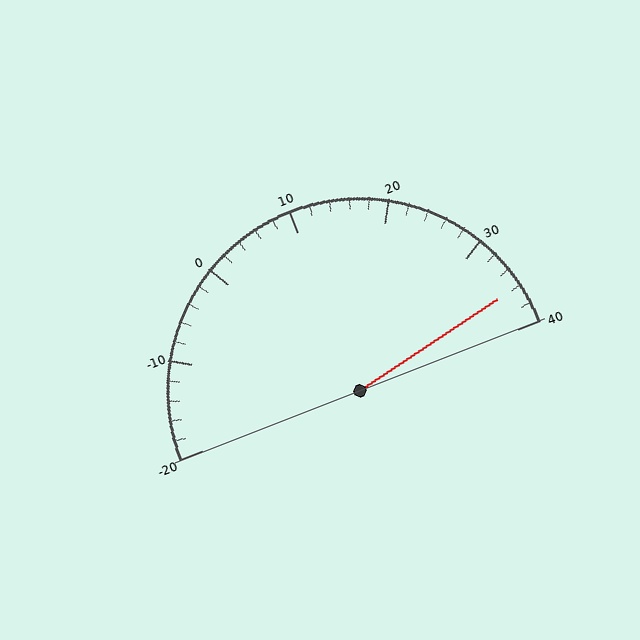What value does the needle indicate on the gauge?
The needle indicates approximately 36.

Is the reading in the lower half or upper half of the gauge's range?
The reading is in the upper half of the range (-20 to 40).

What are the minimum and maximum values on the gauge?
The gauge ranges from -20 to 40.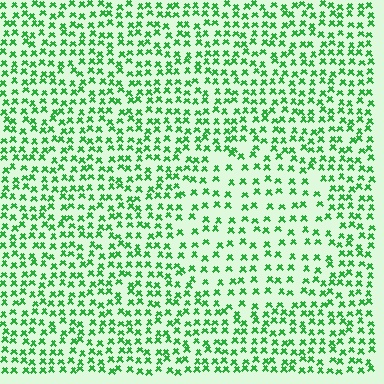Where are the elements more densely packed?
The elements are more densely packed outside the circle boundary.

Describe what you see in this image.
The image contains small green elements arranged at two different densities. A circle-shaped region is visible where the elements are less densely packed than the surrounding area.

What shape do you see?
I see a circle.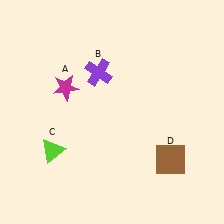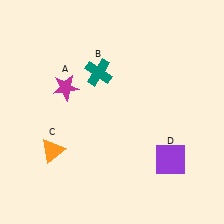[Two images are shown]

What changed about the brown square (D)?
In Image 1, D is brown. In Image 2, it changed to purple.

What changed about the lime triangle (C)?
In Image 1, C is lime. In Image 2, it changed to orange.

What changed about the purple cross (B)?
In Image 1, B is purple. In Image 2, it changed to teal.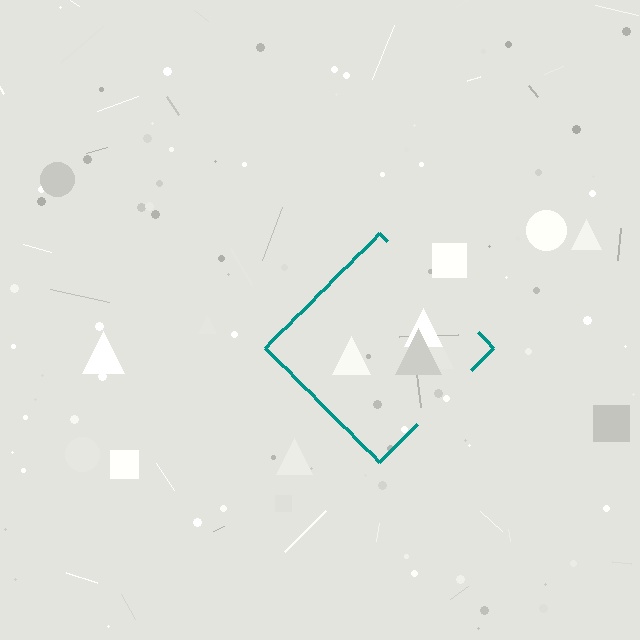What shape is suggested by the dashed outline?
The dashed outline suggests a diamond.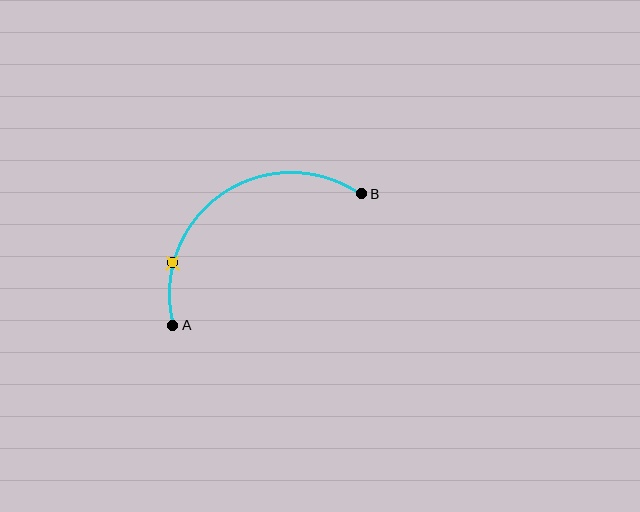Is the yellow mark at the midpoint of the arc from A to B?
No. The yellow mark lies on the arc but is closer to endpoint A. The arc midpoint would be at the point on the curve equidistant along the arc from both A and B.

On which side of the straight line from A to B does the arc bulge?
The arc bulges above and to the left of the straight line connecting A and B.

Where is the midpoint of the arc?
The arc midpoint is the point on the curve farthest from the straight line joining A and B. It sits above and to the left of that line.